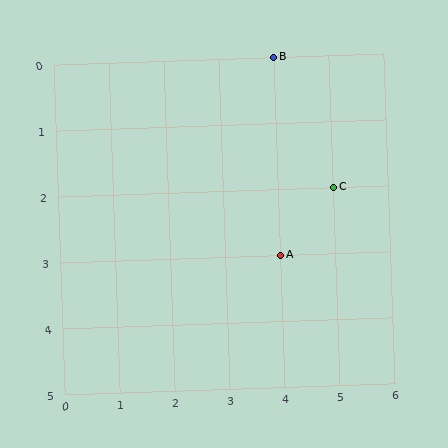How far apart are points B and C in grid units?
Points B and C are 1 column and 2 rows apart (about 2.2 grid units diagonally).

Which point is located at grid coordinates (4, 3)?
Point A is at (4, 3).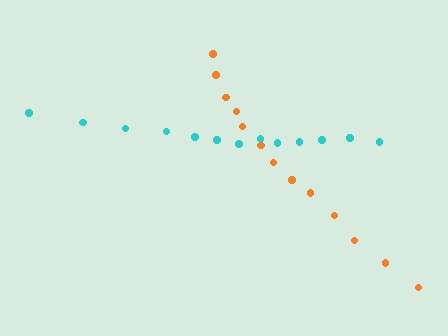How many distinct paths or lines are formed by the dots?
There are 2 distinct paths.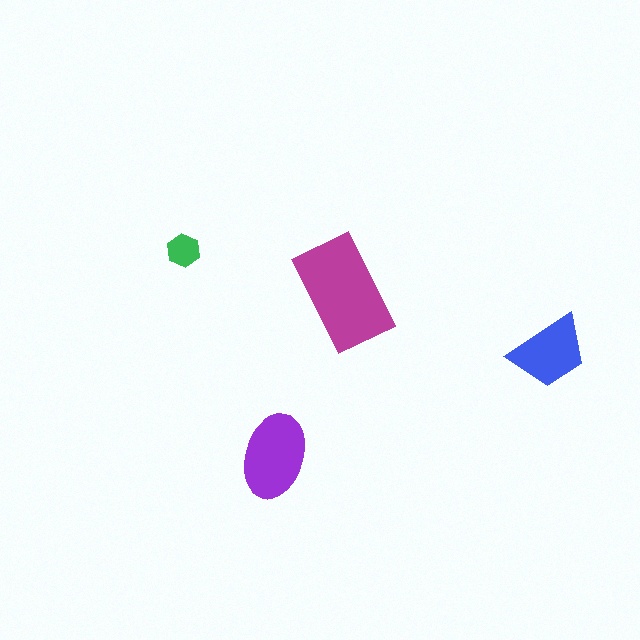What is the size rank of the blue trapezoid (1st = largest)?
3rd.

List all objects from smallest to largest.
The green hexagon, the blue trapezoid, the purple ellipse, the magenta rectangle.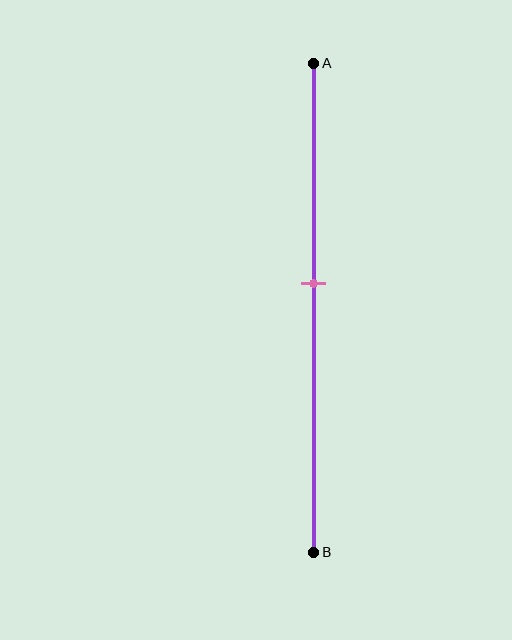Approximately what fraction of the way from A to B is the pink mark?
The pink mark is approximately 45% of the way from A to B.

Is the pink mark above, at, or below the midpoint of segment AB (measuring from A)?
The pink mark is above the midpoint of segment AB.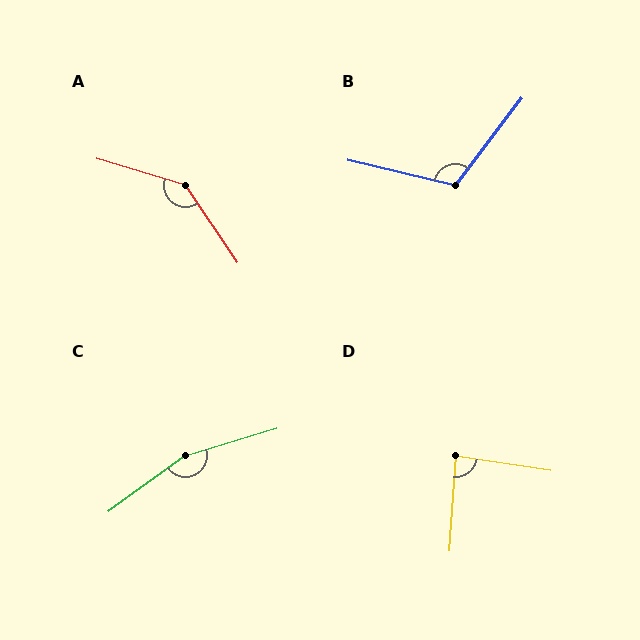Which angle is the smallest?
D, at approximately 85 degrees.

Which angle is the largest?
C, at approximately 161 degrees.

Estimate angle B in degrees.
Approximately 114 degrees.